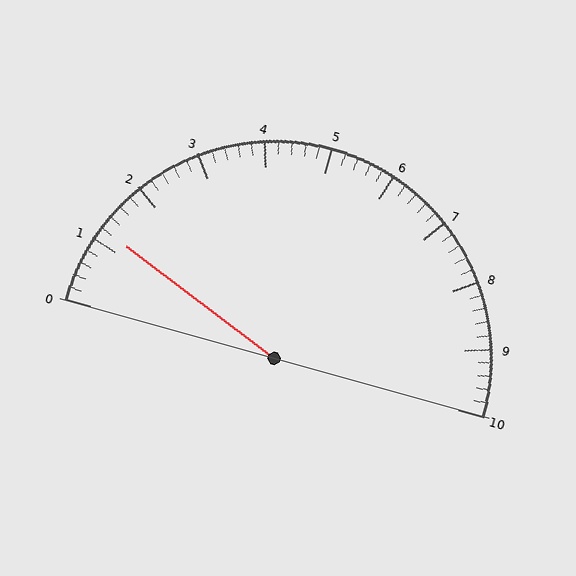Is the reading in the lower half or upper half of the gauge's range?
The reading is in the lower half of the range (0 to 10).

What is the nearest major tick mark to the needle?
The nearest major tick mark is 1.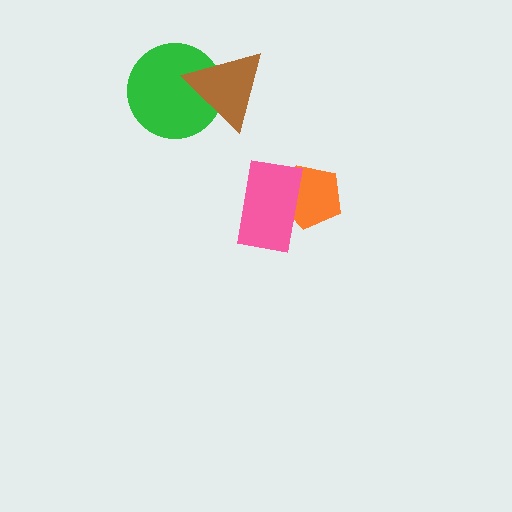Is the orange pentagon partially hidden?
Yes, it is partially covered by another shape.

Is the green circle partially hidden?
Yes, it is partially covered by another shape.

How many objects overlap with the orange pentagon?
1 object overlaps with the orange pentagon.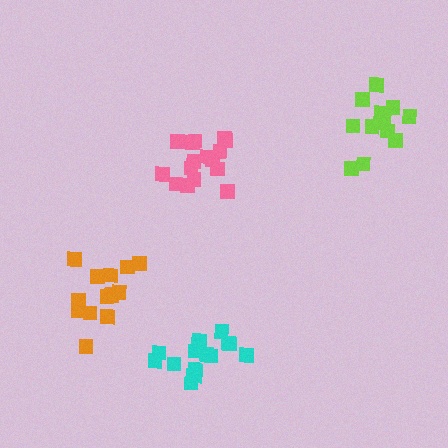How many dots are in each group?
Group 1: 13 dots, Group 2: 12 dots, Group 3: 17 dots, Group 4: 16 dots (58 total).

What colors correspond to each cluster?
The clusters are colored: orange, lime, cyan, pink.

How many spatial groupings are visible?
There are 4 spatial groupings.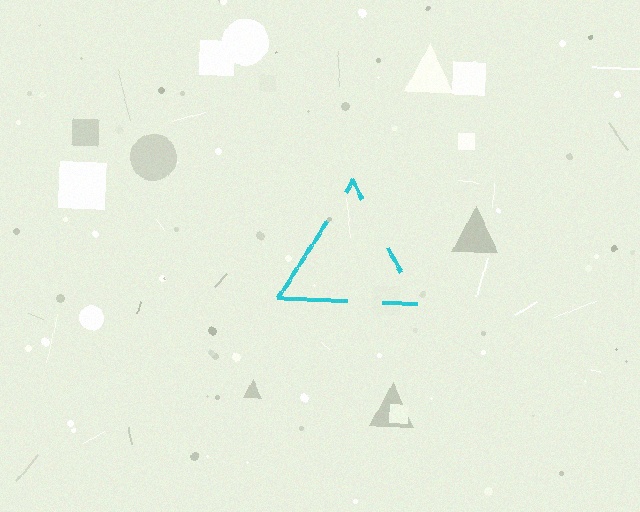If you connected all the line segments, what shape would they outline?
They would outline a triangle.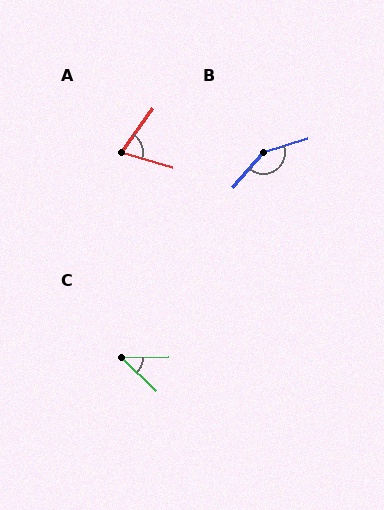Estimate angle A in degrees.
Approximately 71 degrees.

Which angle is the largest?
B, at approximately 149 degrees.